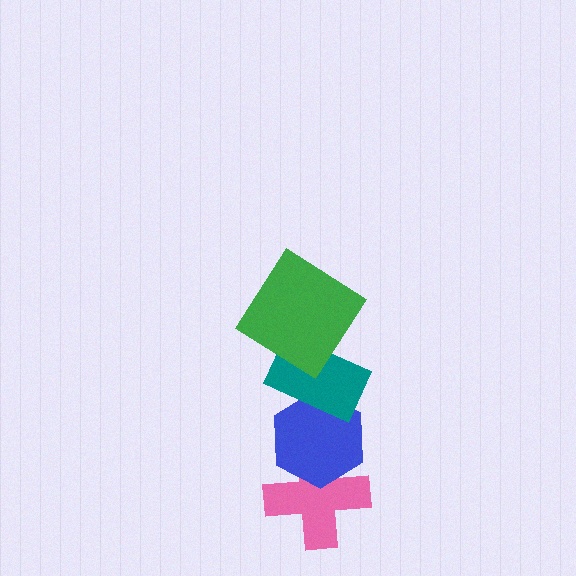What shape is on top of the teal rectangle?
The green diamond is on top of the teal rectangle.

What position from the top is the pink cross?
The pink cross is 4th from the top.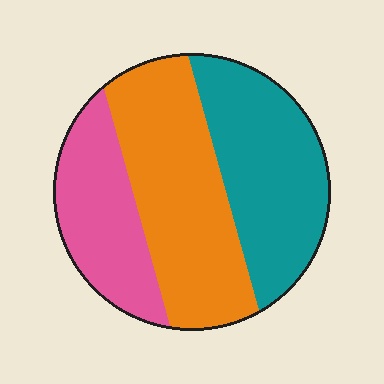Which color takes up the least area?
Pink, at roughly 25%.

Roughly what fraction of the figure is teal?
Teal covers around 35% of the figure.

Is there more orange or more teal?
Orange.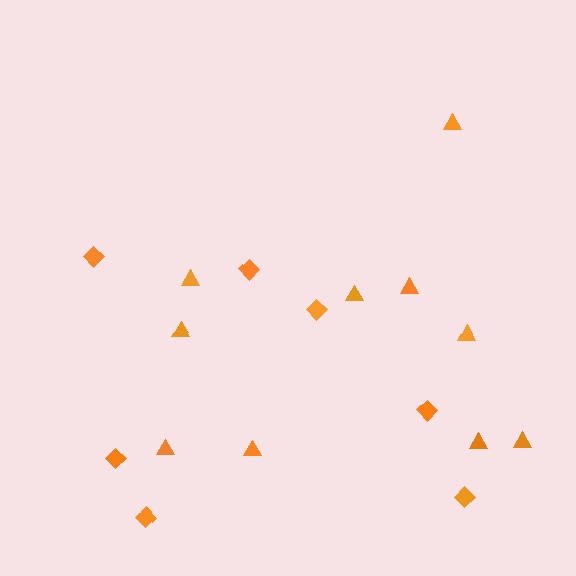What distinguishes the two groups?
There are 2 groups: one group of diamonds (7) and one group of triangles (10).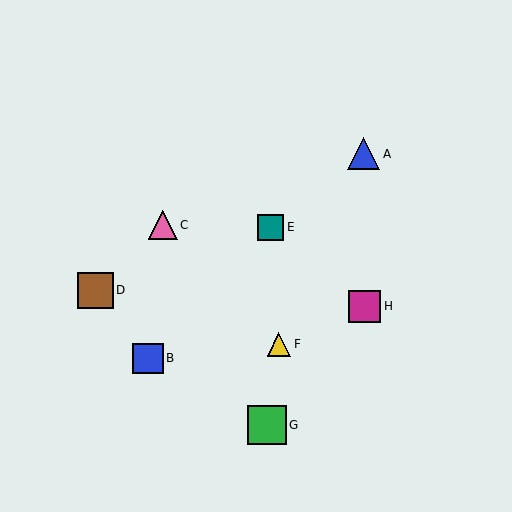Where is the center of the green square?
The center of the green square is at (267, 425).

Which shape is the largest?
The green square (labeled G) is the largest.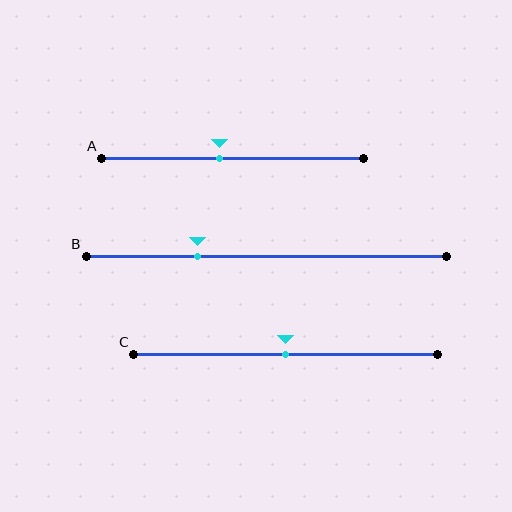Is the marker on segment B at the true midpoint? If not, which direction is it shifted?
No, the marker on segment B is shifted to the left by about 19% of the segment length.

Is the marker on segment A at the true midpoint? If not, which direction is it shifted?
No, the marker on segment A is shifted to the left by about 5% of the segment length.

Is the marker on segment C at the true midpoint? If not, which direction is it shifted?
Yes, the marker on segment C is at the true midpoint.